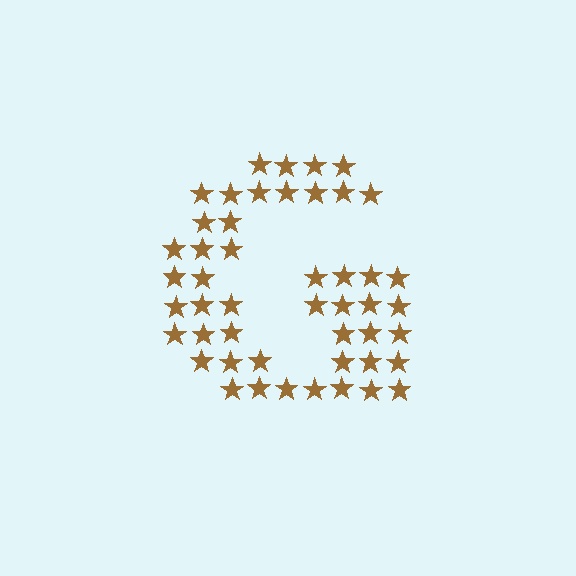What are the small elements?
The small elements are stars.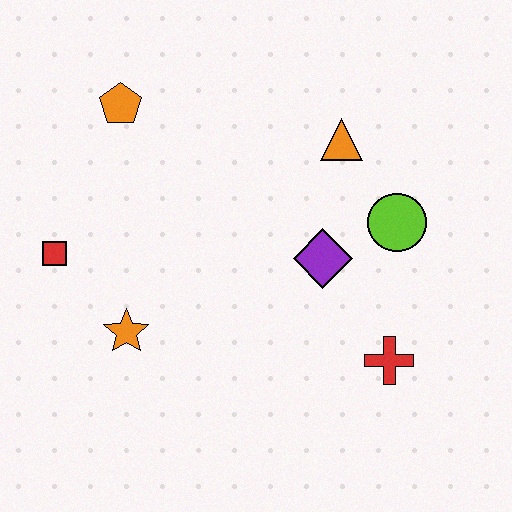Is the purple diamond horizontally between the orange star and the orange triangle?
Yes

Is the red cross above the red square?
No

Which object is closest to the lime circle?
The purple diamond is closest to the lime circle.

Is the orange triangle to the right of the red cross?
No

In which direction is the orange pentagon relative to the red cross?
The orange pentagon is to the left of the red cross.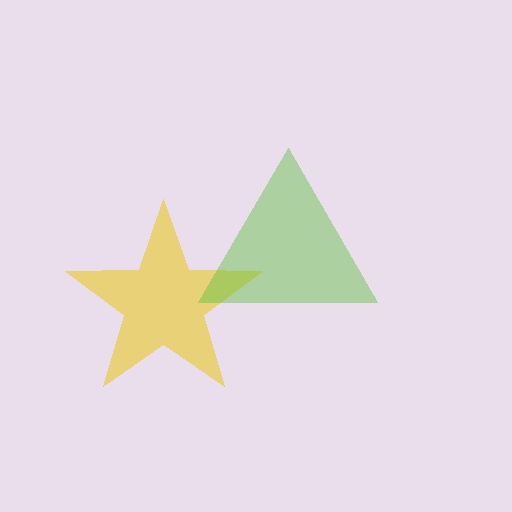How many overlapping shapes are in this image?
There are 2 overlapping shapes in the image.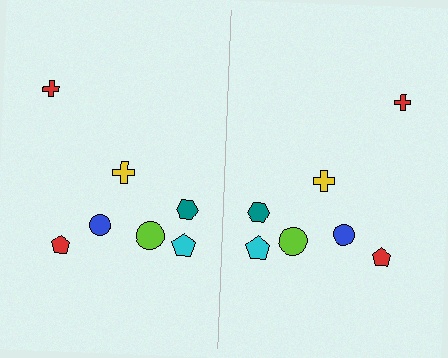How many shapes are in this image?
There are 14 shapes in this image.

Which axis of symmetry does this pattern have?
The pattern has a vertical axis of symmetry running through the center of the image.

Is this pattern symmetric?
Yes, this pattern has bilateral (reflection) symmetry.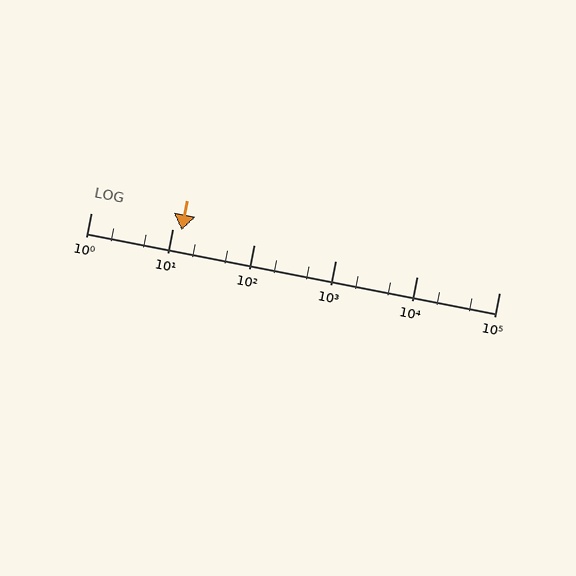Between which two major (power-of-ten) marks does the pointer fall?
The pointer is between 10 and 100.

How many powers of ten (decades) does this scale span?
The scale spans 5 decades, from 1 to 100000.